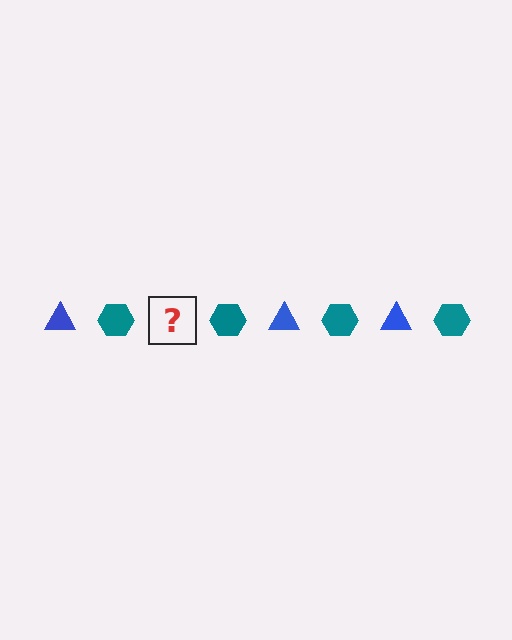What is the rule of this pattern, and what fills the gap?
The rule is that the pattern alternates between blue triangle and teal hexagon. The gap should be filled with a blue triangle.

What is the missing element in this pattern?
The missing element is a blue triangle.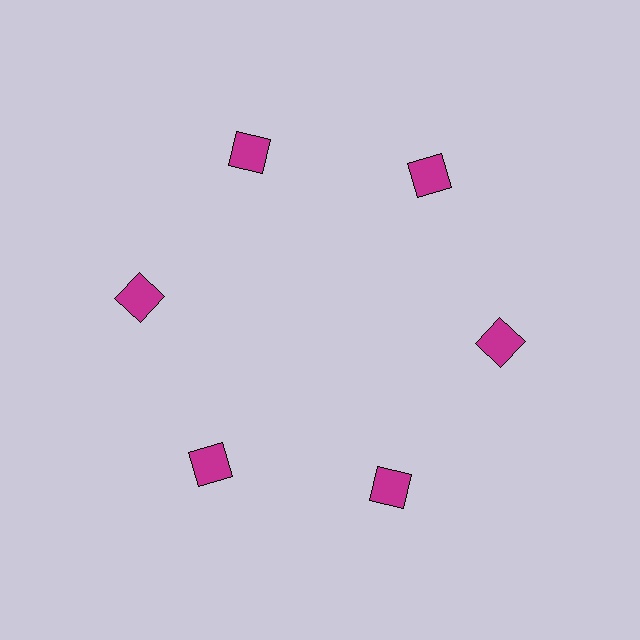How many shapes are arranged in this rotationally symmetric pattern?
There are 6 shapes, arranged in 6 groups of 1.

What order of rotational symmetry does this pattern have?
This pattern has 6-fold rotational symmetry.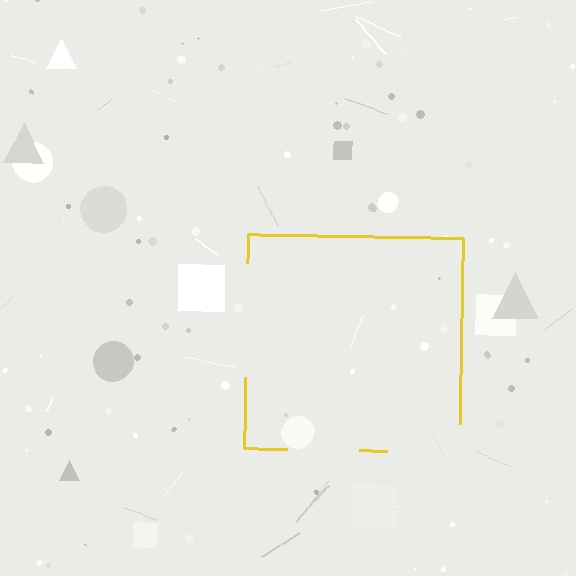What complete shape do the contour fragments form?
The contour fragments form a square.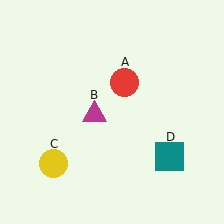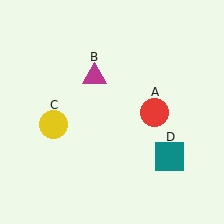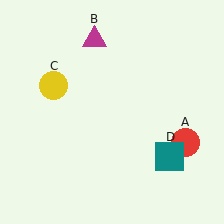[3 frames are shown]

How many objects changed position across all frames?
3 objects changed position: red circle (object A), magenta triangle (object B), yellow circle (object C).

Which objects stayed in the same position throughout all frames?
Teal square (object D) remained stationary.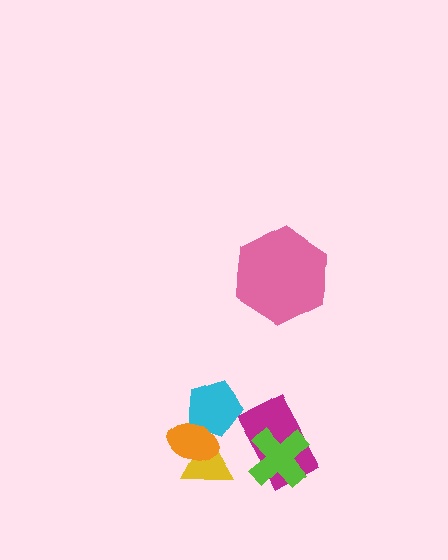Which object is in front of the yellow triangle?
The orange ellipse is in front of the yellow triangle.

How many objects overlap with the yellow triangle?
1 object overlaps with the yellow triangle.